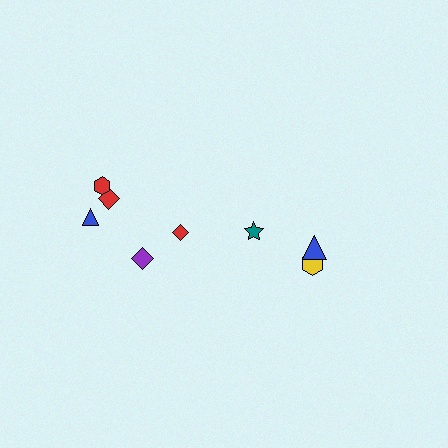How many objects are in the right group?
There are 3 objects.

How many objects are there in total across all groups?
There are 8 objects.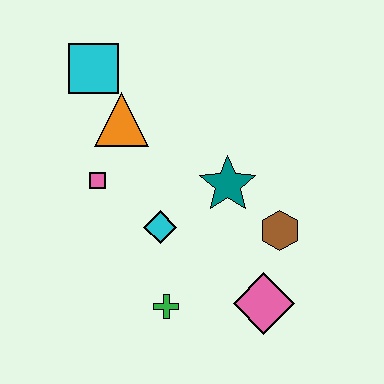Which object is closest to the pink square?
The orange triangle is closest to the pink square.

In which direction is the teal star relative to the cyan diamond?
The teal star is to the right of the cyan diamond.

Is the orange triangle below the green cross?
No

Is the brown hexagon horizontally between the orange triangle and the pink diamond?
No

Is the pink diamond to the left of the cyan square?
No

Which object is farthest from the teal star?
The cyan square is farthest from the teal star.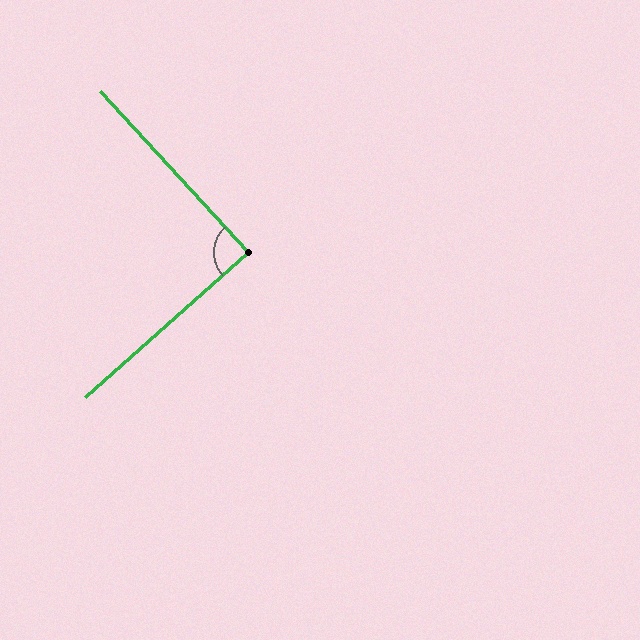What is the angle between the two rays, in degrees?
Approximately 89 degrees.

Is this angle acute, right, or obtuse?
It is approximately a right angle.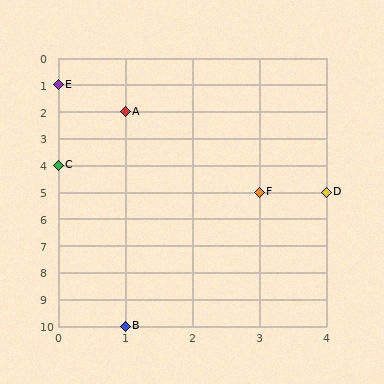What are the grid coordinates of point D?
Point D is at grid coordinates (4, 5).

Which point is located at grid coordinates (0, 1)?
Point E is at (0, 1).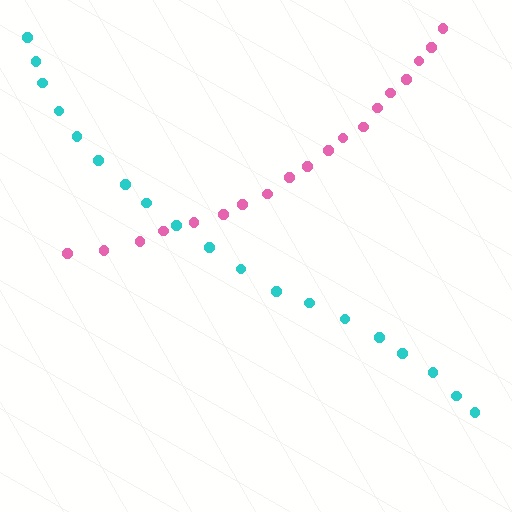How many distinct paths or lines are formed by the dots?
There are 2 distinct paths.